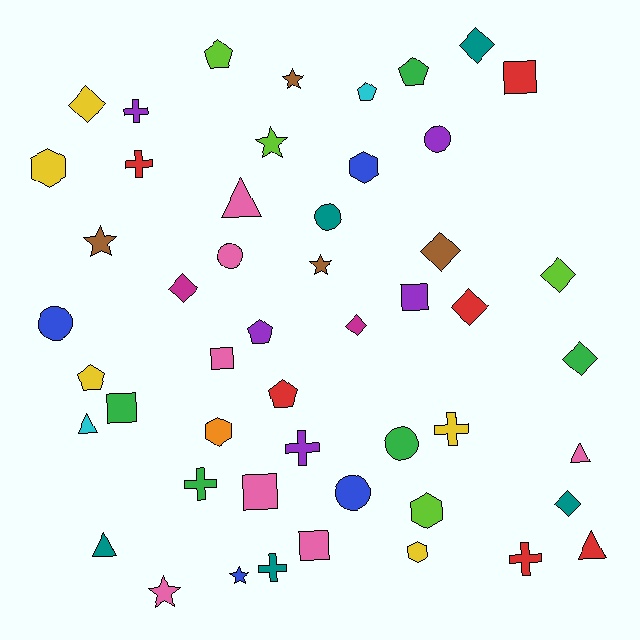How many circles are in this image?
There are 6 circles.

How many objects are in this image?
There are 50 objects.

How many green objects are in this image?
There are 5 green objects.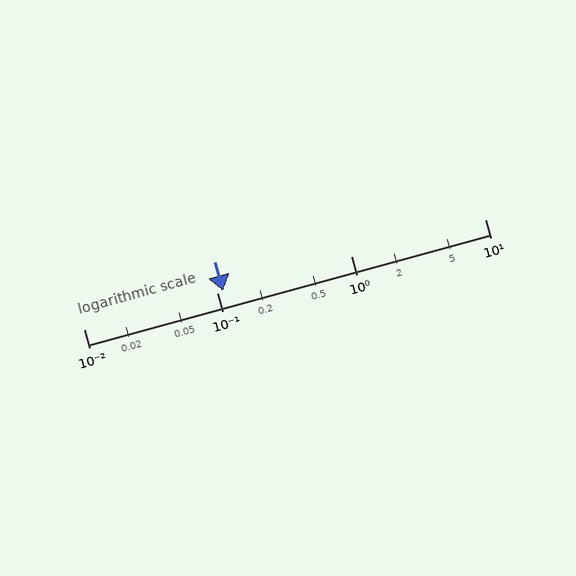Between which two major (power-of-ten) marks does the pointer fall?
The pointer is between 0.1 and 1.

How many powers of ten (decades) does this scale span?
The scale spans 3 decades, from 0.01 to 10.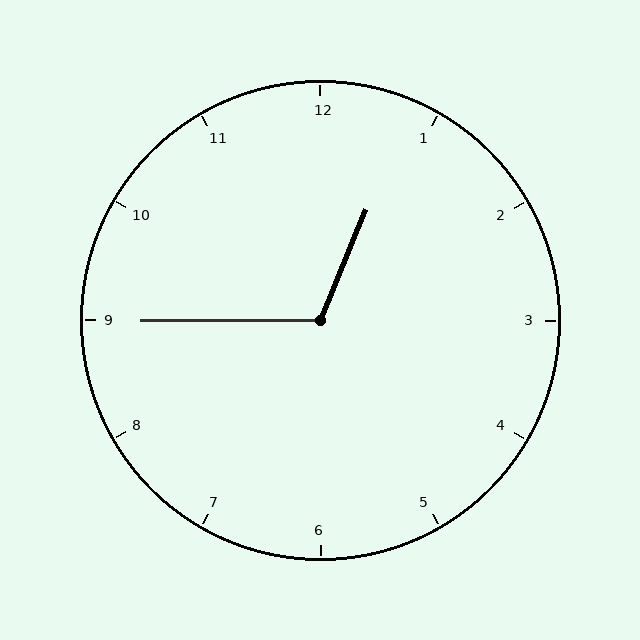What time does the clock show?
12:45.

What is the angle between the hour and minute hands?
Approximately 112 degrees.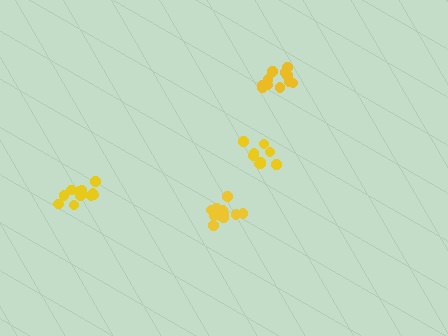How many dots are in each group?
Group 1: 11 dots, Group 2: 9 dots, Group 3: 11 dots, Group 4: 11 dots (42 total).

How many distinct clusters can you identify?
There are 4 distinct clusters.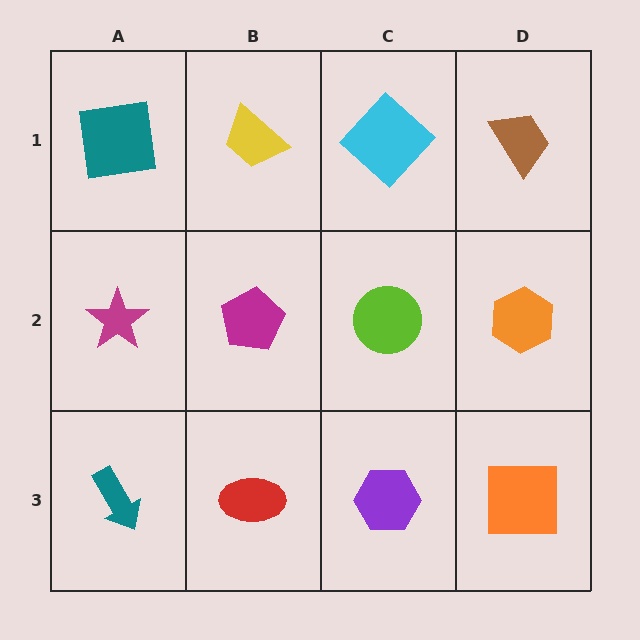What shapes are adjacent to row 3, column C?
A lime circle (row 2, column C), a red ellipse (row 3, column B), an orange square (row 3, column D).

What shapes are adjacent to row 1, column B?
A magenta pentagon (row 2, column B), a teal square (row 1, column A), a cyan diamond (row 1, column C).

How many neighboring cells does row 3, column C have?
3.